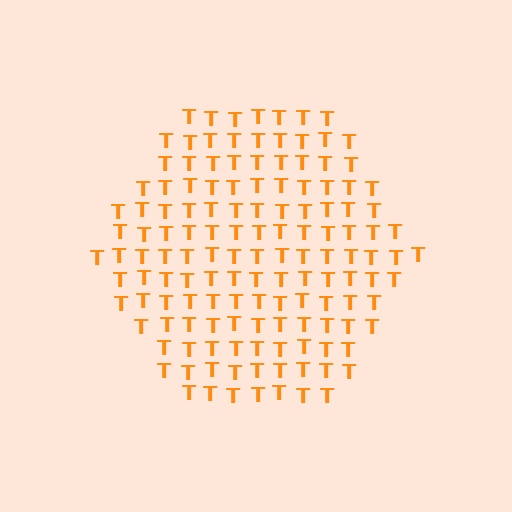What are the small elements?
The small elements are letter T's.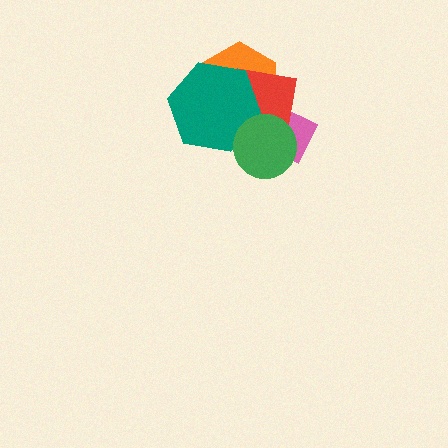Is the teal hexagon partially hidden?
Yes, it is partially covered by another shape.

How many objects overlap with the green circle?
4 objects overlap with the green circle.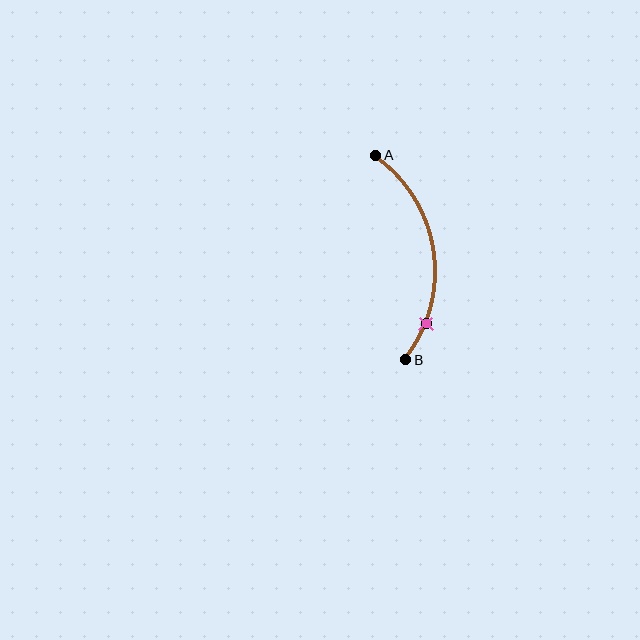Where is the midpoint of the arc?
The arc midpoint is the point on the curve farthest from the straight line joining A and B. It sits to the right of that line.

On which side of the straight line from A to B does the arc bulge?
The arc bulges to the right of the straight line connecting A and B.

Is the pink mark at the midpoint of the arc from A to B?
No. The pink mark lies on the arc but is closer to endpoint B. The arc midpoint would be at the point on the curve equidistant along the arc from both A and B.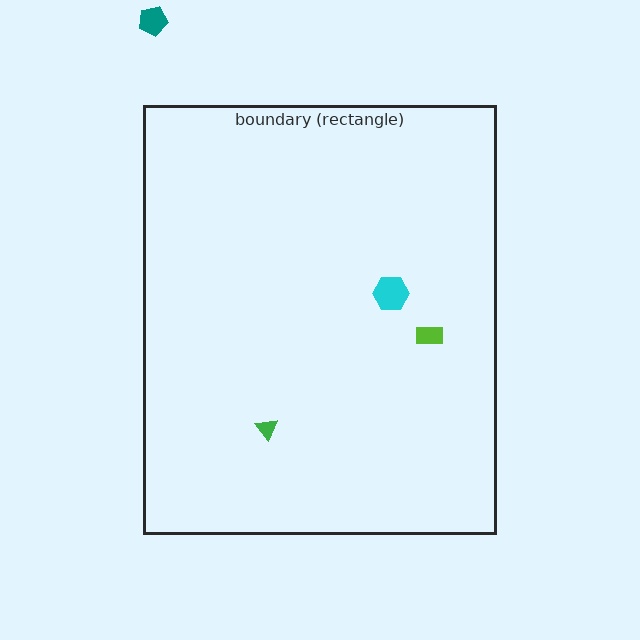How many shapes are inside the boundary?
3 inside, 1 outside.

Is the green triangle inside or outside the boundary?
Inside.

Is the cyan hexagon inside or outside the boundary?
Inside.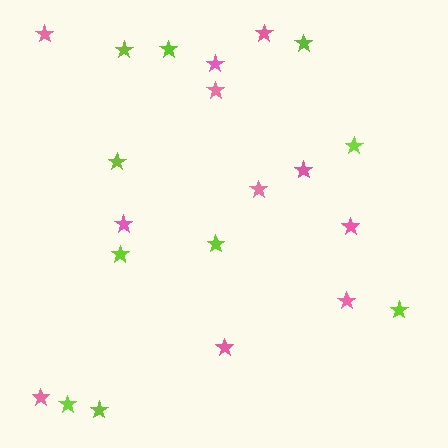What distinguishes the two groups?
There are 2 groups: one group of pink stars (11) and one group of lime stars (10).